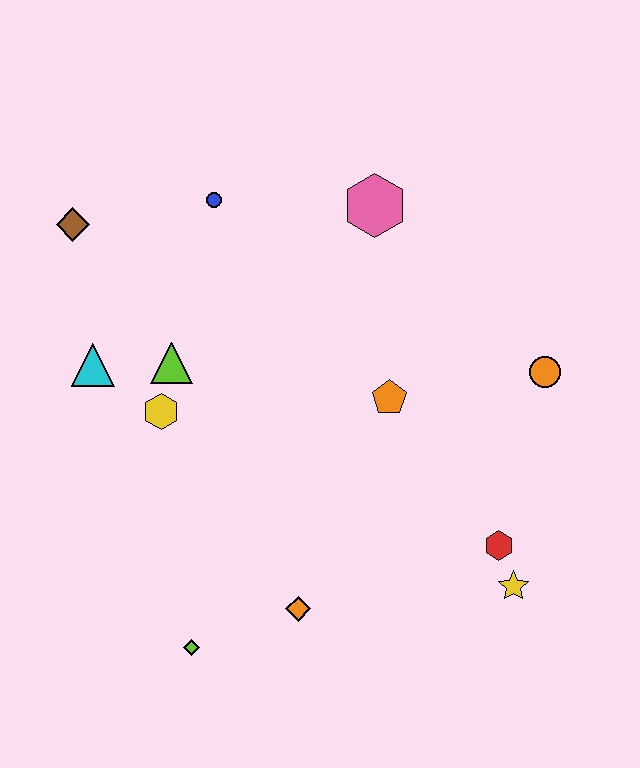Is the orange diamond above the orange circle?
No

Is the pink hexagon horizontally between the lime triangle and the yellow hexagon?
No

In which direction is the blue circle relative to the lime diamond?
The blue circle is above the lime diamond.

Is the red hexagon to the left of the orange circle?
Yes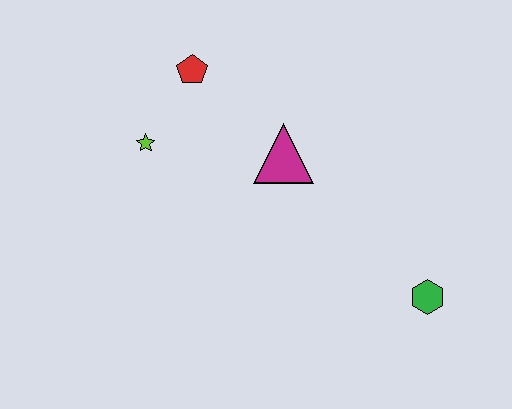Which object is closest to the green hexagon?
The magenta triangle is closest to the green hexagon.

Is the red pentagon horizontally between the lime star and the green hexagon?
Yes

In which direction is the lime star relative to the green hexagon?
The lime star is to the left of the green hexagon.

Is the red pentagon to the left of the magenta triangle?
Yes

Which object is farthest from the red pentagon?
The green hexagon is farthest from the red pentagon.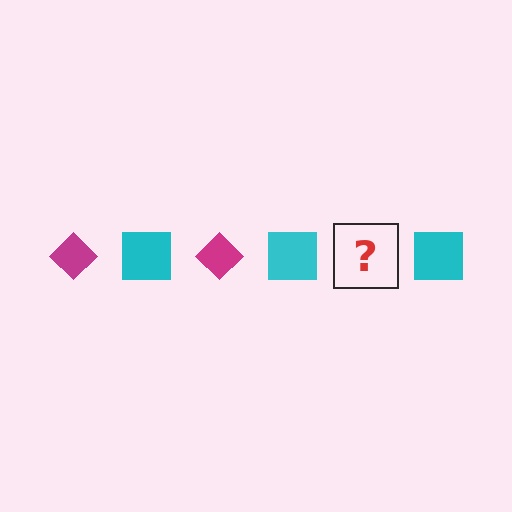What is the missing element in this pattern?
The missing element is a magenta diamond.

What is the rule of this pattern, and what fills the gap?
The rule is that the pattern alternates between magenta diamond and cyan square. The gap should be filled with a magenta diamond.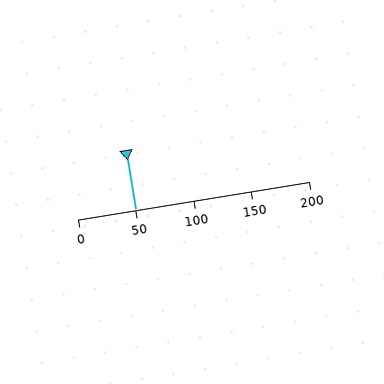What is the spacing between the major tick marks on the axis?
The major ticks are spaced 50 apart.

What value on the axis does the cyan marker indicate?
The marker indicates approximately 50.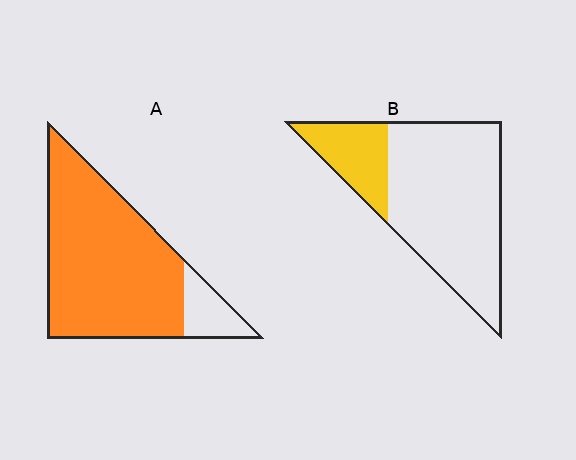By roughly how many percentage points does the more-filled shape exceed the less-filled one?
By roughly 65 percentage points (A over B).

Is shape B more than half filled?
No.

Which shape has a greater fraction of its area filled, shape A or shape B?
Shape A.